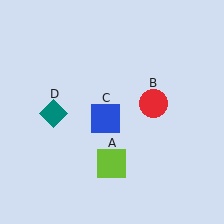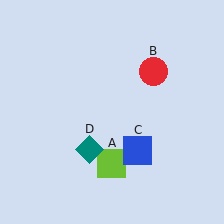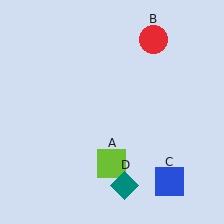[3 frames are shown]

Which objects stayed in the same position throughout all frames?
Lime square (object A) remained stationary.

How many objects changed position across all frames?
3 objects changed position: red circle (object B), blue square (object C), teal diamond (object D).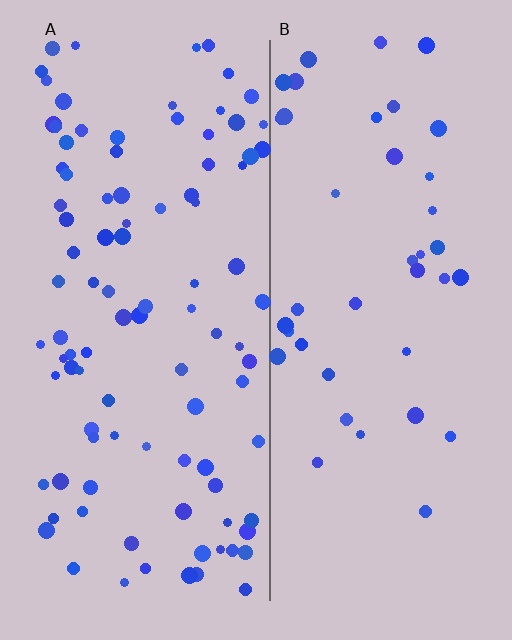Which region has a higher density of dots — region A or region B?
A (the left).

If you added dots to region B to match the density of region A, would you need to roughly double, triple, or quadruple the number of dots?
Approximately double.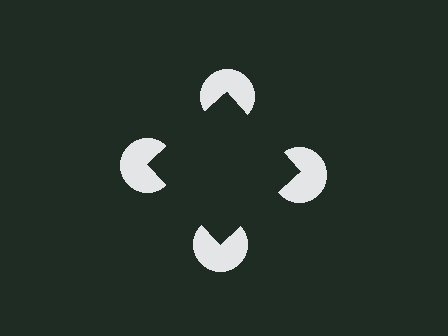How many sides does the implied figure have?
4 sides.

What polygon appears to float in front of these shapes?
An illusory square — its edges are inferred from the aligned wedge cuts in the pac-man discs, not physically drawn.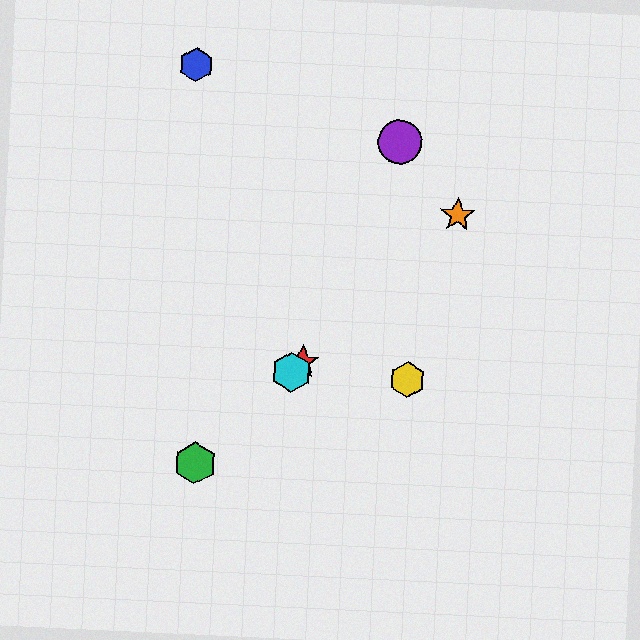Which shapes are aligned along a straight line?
The red star, the green hexagon, the orange star, the cyan hexagon are aligned along a straight line.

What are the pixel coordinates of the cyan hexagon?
The cyan hexagon is at (291, 372).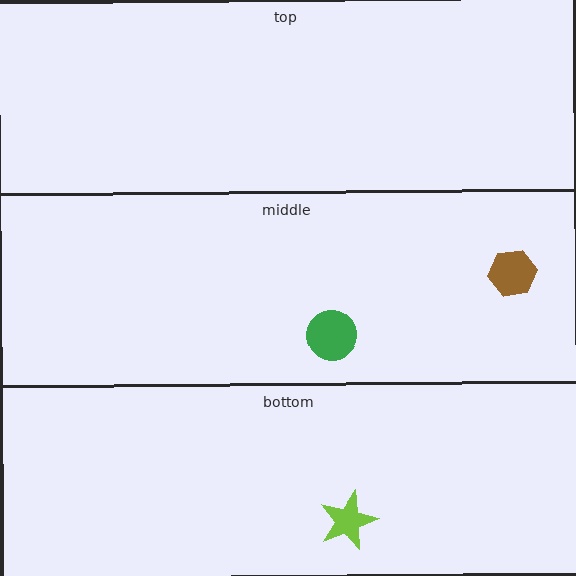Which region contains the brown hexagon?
The middle region.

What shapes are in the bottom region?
The lime star.